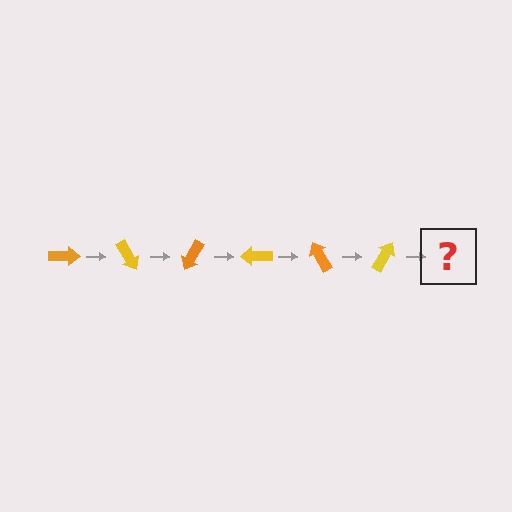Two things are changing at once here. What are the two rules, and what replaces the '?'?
The two rules are that it rotates 60 degrees each step and the color cycles through orange and yellow. The '?' should be an orange arrow, rotated 360 degrees from the start.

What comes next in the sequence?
The next element should be an orange arrow, rotated 360 degrees from the start.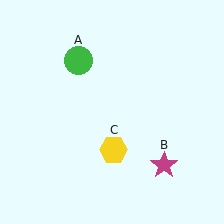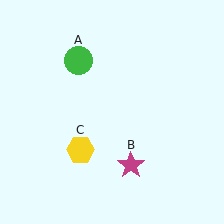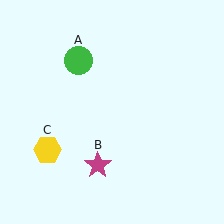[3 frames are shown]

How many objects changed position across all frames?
2 objects changed position: magenta star (object B), yellow hexagon (object C).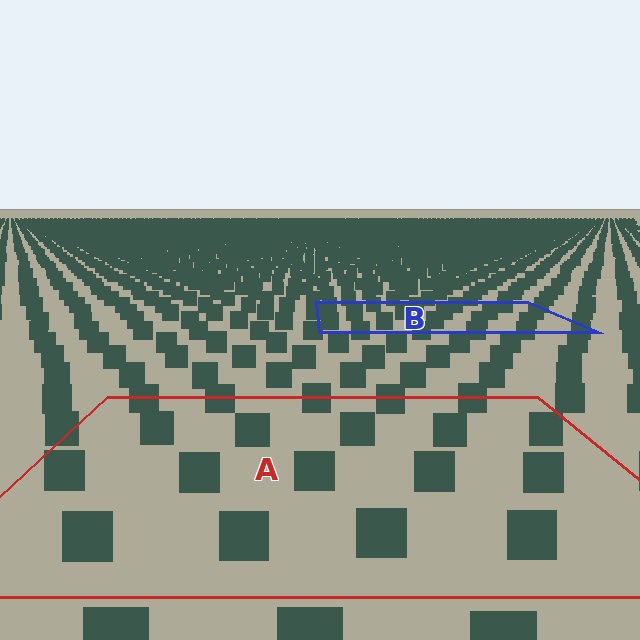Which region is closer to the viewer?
Region A is closer. The texture elements there are larger and more spread out.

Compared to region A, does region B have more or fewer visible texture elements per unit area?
Region B has more texture elements per unit area — they are packed more densely because it is farther away.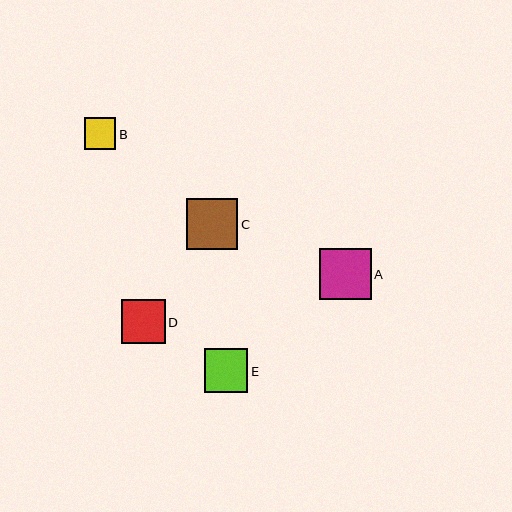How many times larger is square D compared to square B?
Square D is approximately 1.4 times the size of square B.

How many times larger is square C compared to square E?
Square C is approximately 1.2 times the size of square E.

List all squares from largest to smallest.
From largest to smallest: C, A, D, E, B.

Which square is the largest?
Square C is the largest with a size of approximately 51 pixels.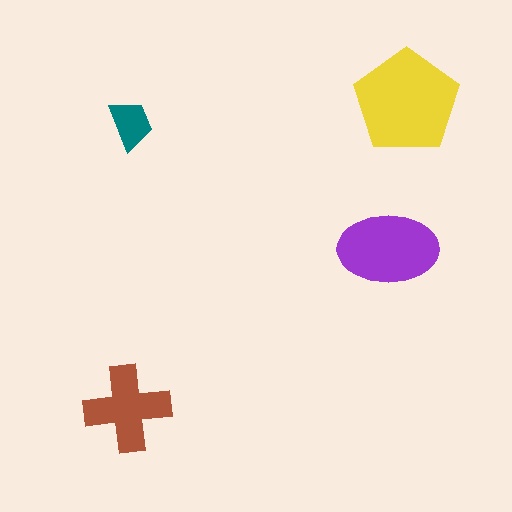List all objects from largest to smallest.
The yellow pentagon, the purple ellipse, the brown cross, the teal trapezoid.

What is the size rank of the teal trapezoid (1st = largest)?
4th.